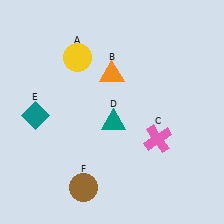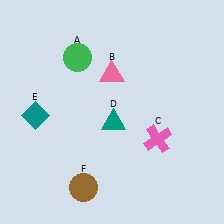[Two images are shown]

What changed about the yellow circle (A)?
In Image 1, A is yellow. In Image 2, it changed to green.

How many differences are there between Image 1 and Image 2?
There are 2 differences between the two images.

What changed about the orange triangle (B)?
In Image 1, B is orange. In Image 2, it changed to pink.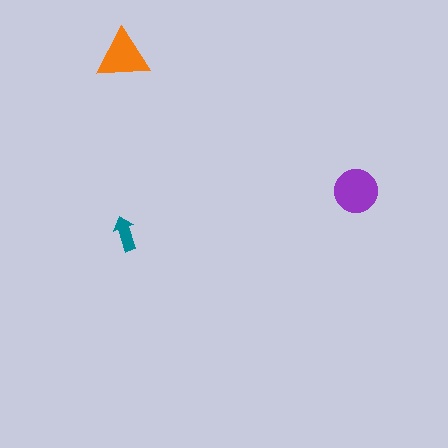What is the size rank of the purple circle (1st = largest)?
1st.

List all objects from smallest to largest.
The teal arrow, the orange triangle, the purple circle.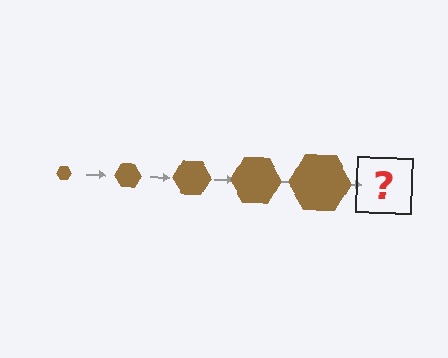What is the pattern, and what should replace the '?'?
The pattern is that the hexagon gets progressively larger each step. The '?' should be a brown hexagon, larger than the previous one.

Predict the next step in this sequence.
The next step is a brown hexagon, larger than the previous one.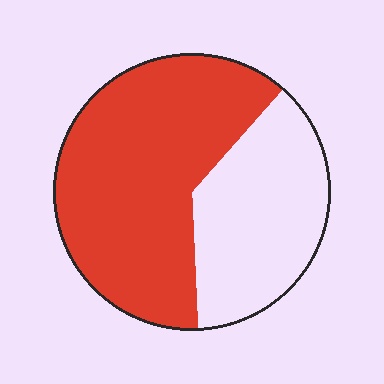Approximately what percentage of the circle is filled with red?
Approximately 60%.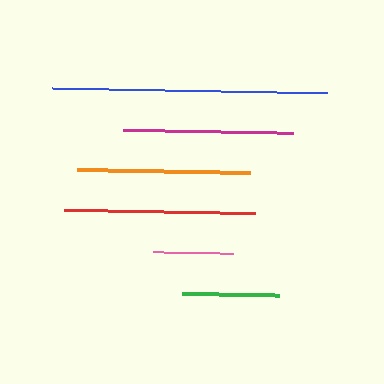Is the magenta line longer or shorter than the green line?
The magenta line is longer than the green line.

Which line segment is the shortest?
The pink line is the shortest at approximately 80 pixels.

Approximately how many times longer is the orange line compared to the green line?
The orange line is approximately 1.8 times the length of the green line.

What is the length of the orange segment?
The orange segment is approximately 173 pixels long.